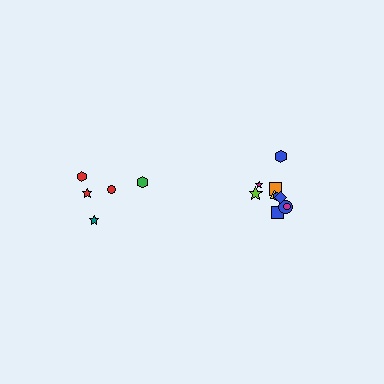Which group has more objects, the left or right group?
The right group.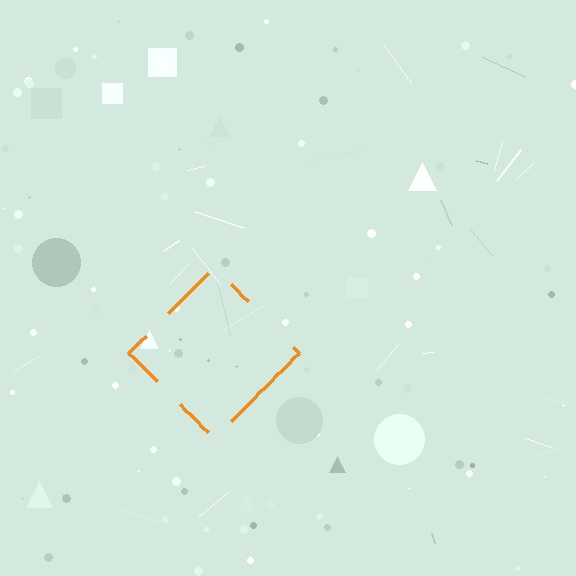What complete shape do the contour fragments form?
The contour fragments form a diamond.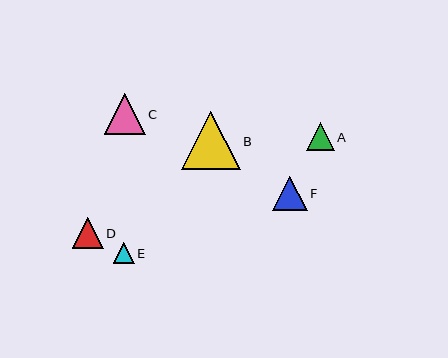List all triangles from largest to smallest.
From largest to smallest: B, C, F, D, A, E.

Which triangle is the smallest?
Triangle E is the smallest with a size of approximately 21 pixels.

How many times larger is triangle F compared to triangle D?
Triangle F is approximately 1.2 times the size of triangle D.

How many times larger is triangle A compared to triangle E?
Triangle A is approximately 1.3 times the size of triangle E.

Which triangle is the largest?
Triangle B is the largest with a size of approximately 59 pixels.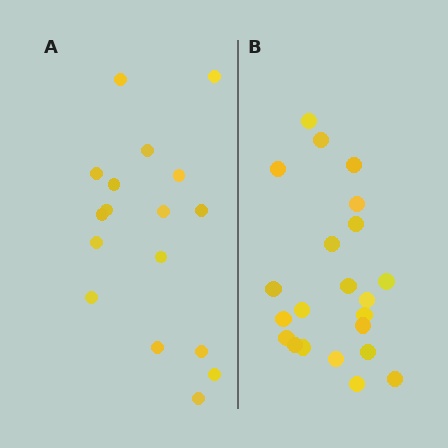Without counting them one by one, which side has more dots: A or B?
Region B (the right region) has more dots.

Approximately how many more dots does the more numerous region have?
Region B has about 5 more dots than region A.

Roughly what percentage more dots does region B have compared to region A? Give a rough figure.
About 30% more.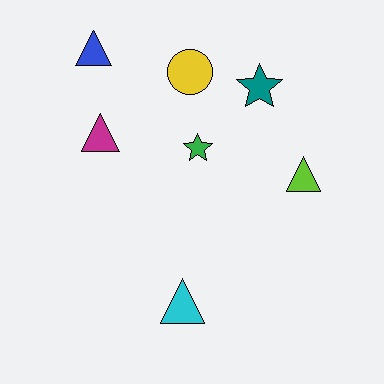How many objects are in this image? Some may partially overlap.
There are 7 objects.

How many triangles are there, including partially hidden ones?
There are 4 triangles.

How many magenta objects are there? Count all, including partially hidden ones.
There is 1 magenta object.